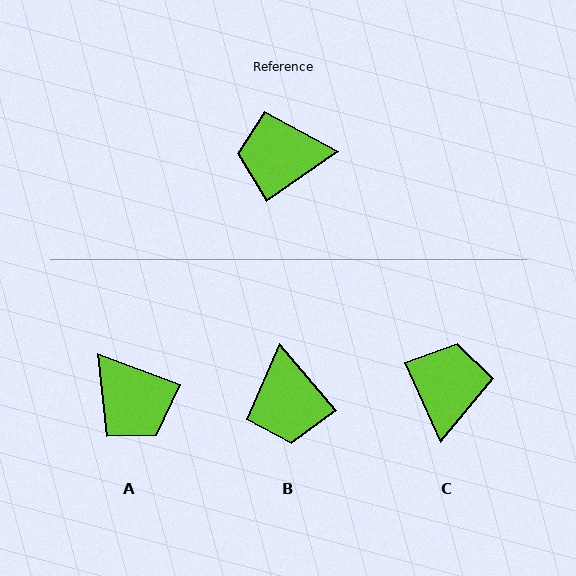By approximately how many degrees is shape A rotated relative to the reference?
Approximately 125 degrees counter-clockwise.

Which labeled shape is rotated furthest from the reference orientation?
A, about 125 degrees away.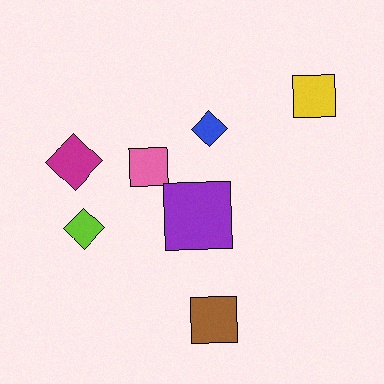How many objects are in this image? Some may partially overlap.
There are 7 objects.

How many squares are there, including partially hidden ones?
There are 4 squares.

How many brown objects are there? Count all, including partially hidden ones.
There is 1 brown object.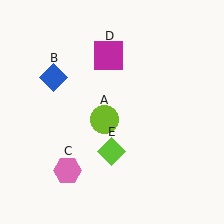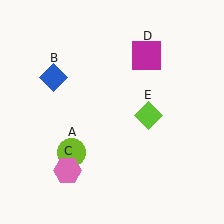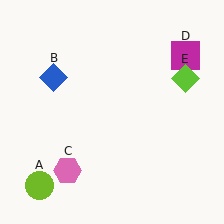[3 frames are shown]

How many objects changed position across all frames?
3 objects changed position: lime circle (object A), magenta square (object D), lime diamond (object E).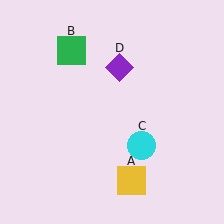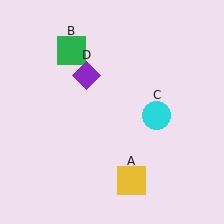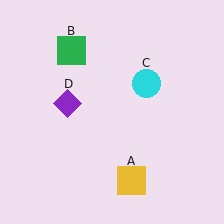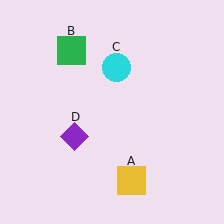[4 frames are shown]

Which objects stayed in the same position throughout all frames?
Yellow square (object A) and green square (object B) remained stationary.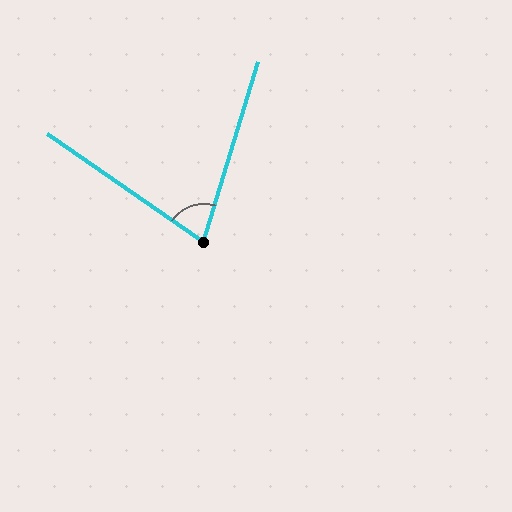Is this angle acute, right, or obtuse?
It is acute.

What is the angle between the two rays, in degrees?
Approximately 72 degrees.